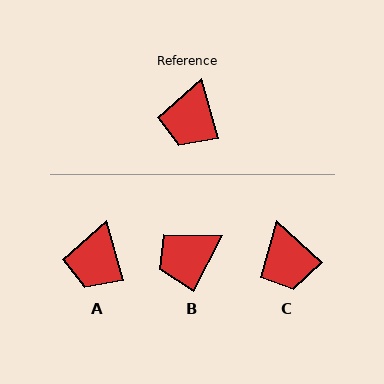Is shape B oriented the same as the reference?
No, it is off by about 43 degrees.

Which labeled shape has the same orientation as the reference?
A.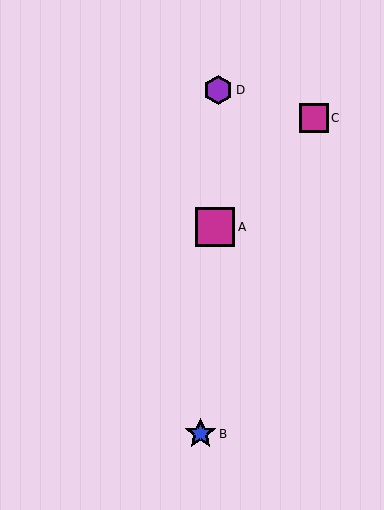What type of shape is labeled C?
Shape C is a magenta square.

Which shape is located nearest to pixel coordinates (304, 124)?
The magenta square (labeled C) at (314, 118) is nearest to that location.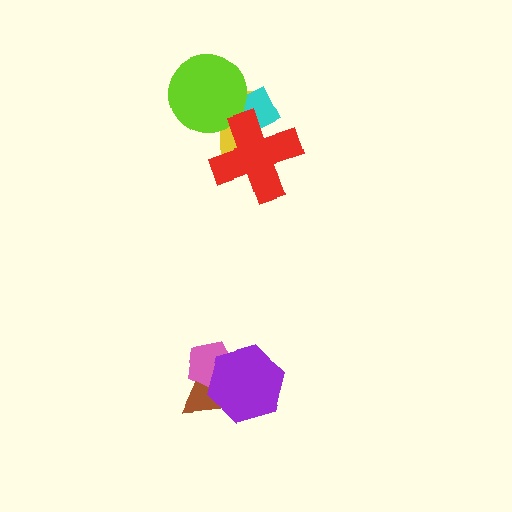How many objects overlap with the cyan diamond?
3 objects overlap with the cyan diamond.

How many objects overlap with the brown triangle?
2 objects overlap with the brown triangle.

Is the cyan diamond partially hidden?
Yes, it is partially covered by another shape.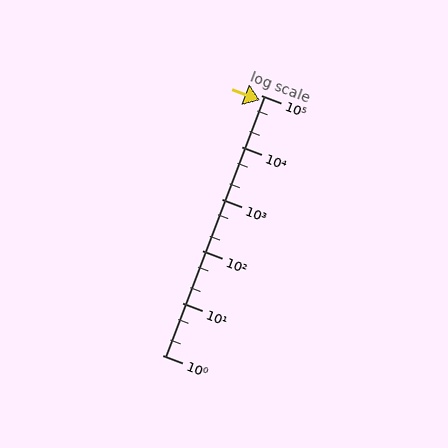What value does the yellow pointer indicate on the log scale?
The pointer indicates approximately 79000.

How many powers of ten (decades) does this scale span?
The scale spans 5 decades, from 1 to 100000.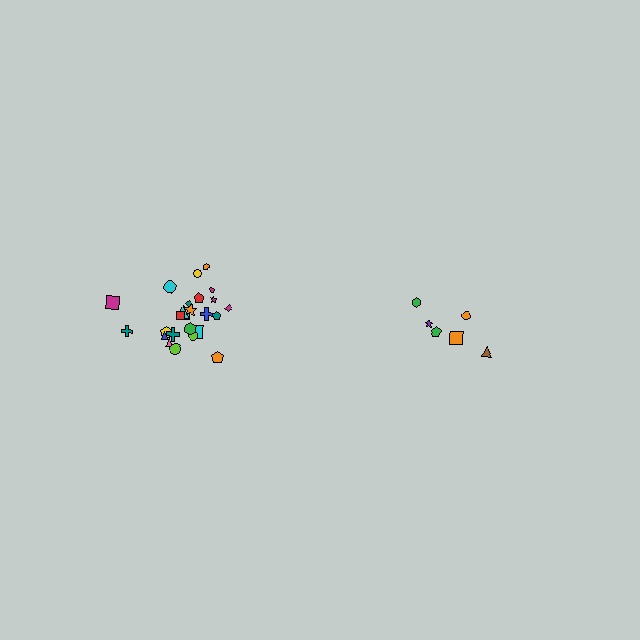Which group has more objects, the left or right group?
The left group.